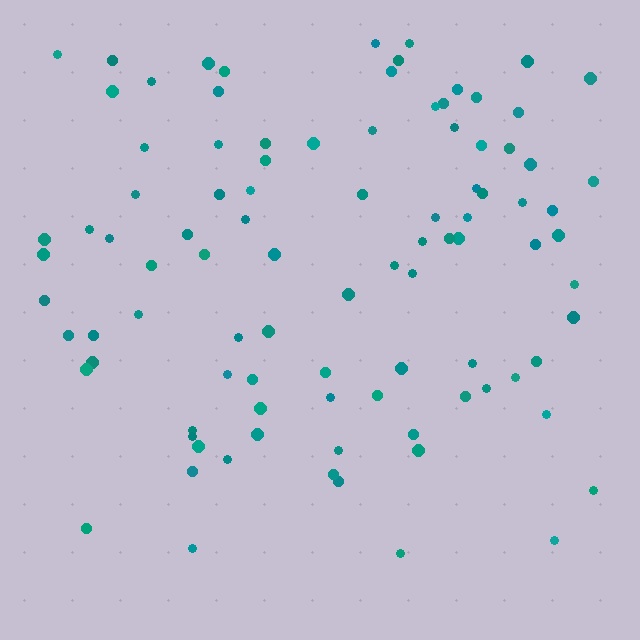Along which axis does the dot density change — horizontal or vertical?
Vertical.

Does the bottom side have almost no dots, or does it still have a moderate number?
Still a moderate number, just noticeably fewer than the top.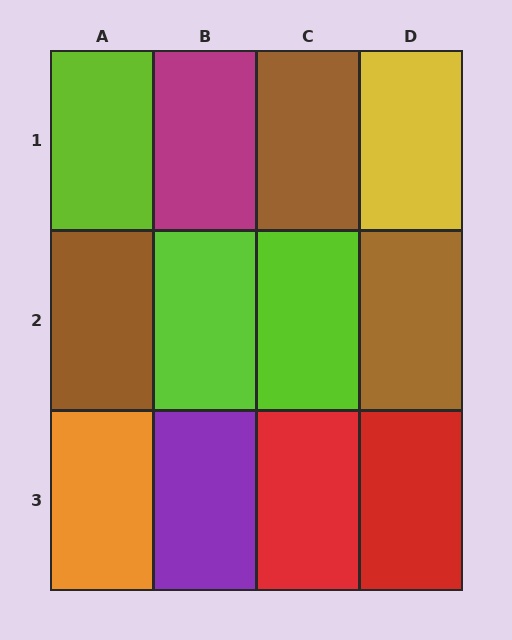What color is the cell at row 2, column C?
Lime.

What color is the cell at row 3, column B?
Purple.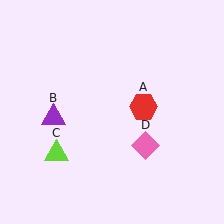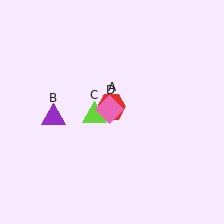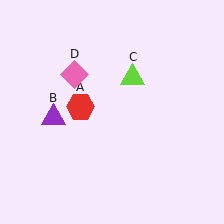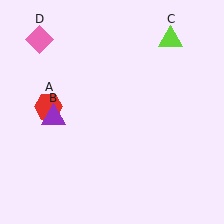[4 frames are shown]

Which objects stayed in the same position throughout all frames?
Purple triangle (object B) remained stationary.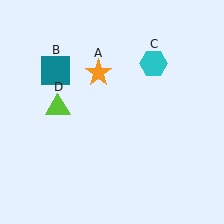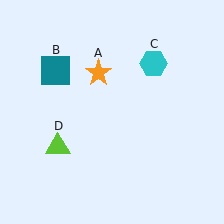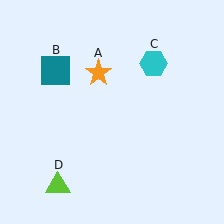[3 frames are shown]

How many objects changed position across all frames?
1 object changed position: lime triangle (object D).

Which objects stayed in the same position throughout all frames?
Orange star (object A) and teal square (object B) and cyan hexagon (object C) remained stationary.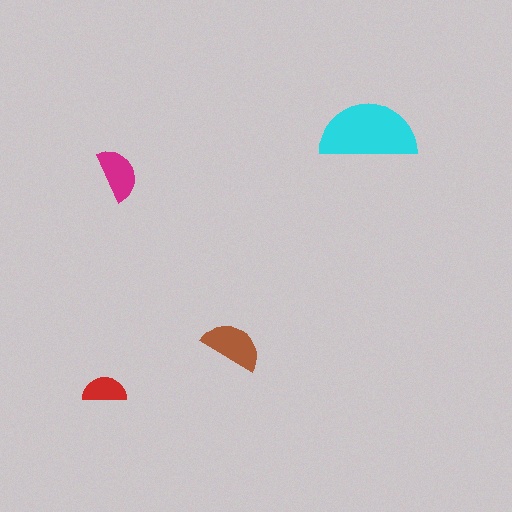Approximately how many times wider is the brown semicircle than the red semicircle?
About 1.5 times wider.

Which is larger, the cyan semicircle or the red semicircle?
The cyan one.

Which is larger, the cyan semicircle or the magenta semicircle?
The cyan one.